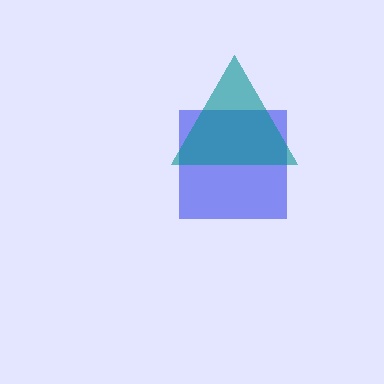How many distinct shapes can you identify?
There are 2 distinct shapes: a blue square, a teal triangle.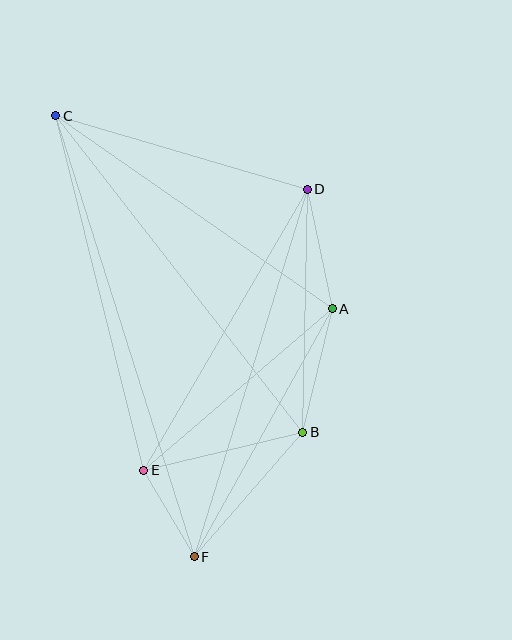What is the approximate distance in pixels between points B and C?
The distance between B and C is approximately 402 pixels.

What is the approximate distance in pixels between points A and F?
The distance between A and F is approximately 284 pixels.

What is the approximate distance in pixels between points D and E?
The distance between D and E is approximately 325 pixels.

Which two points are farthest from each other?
Points C and F are farthest from each other.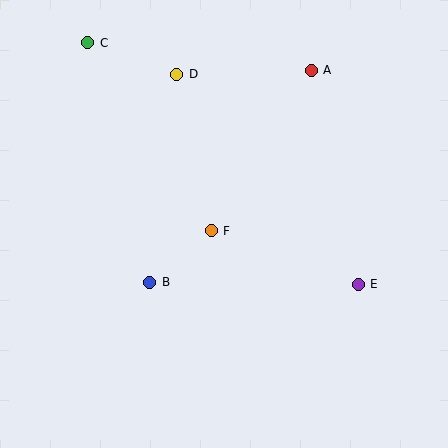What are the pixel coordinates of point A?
Point A is at (311, 70).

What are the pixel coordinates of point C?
Point C is at (88, 43).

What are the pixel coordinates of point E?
Point E is at (358, 284).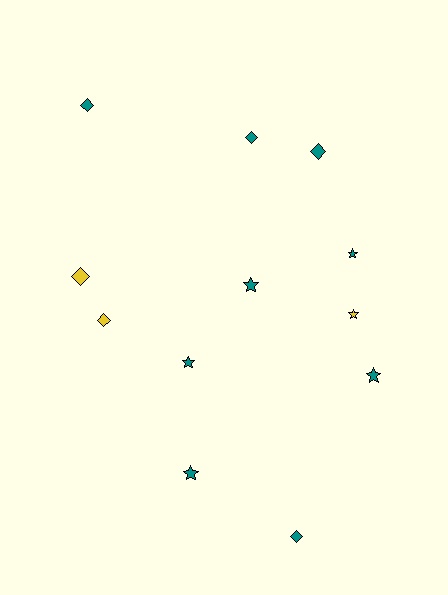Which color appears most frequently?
Teal, with 9 objects.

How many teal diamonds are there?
There are 4 teal diamonds.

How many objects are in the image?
There are 12 objects.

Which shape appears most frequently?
Diamond, with 6 objects.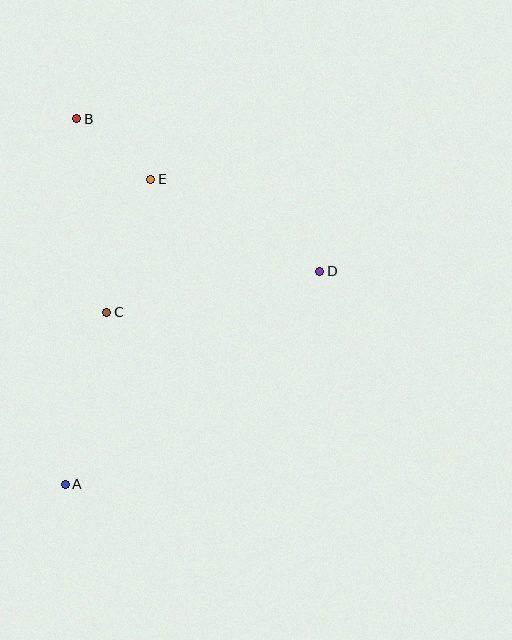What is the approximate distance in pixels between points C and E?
The distance between C and E is approximately 140 pixels.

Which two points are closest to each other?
Points B and E are closest to each other.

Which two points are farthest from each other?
Points A and B are farthest from each other.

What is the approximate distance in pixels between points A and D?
The distance between A and D is approximately 332 pixels.